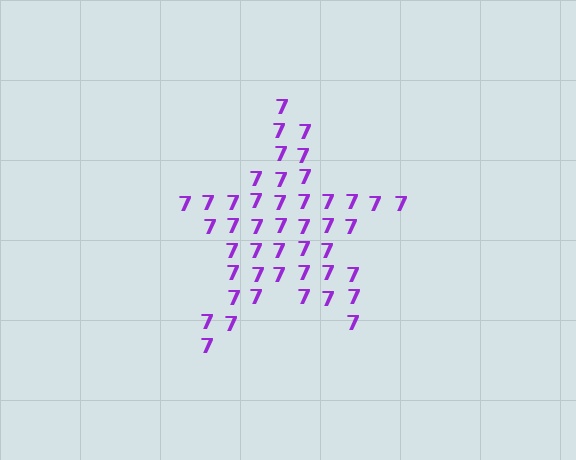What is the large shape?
The large shape is a star.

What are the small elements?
The small elements are digit 7's.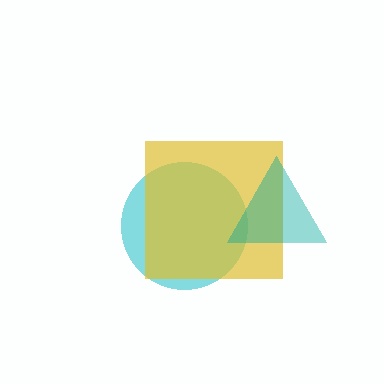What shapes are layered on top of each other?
The layered shapes are: a cyan circle, a yellow square, a teal triangle.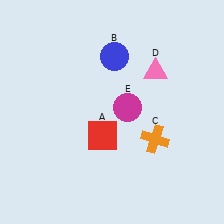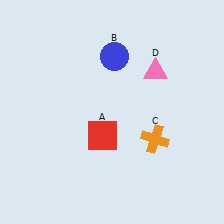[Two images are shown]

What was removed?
The magenta circle (E) was removed in Image 2.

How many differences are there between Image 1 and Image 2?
There is 1 difference between the two images.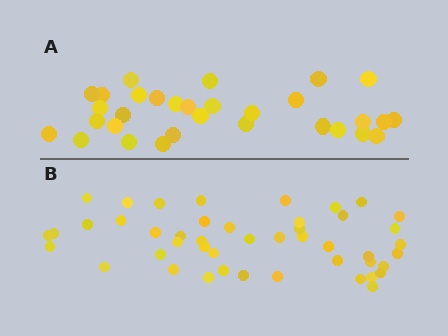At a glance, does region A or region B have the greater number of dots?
Region B (the bottom region) has more dots.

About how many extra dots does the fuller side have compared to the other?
Region B has approximately 15 more dots than region A.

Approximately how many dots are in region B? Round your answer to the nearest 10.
About 50 dots. (The exact count is 46, which rounds to 50.)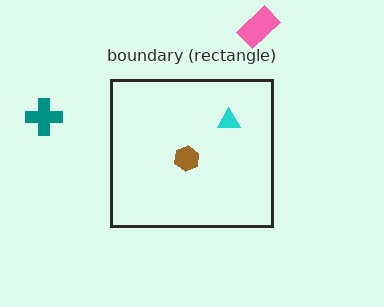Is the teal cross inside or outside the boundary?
Outside.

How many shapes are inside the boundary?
2 inside, 2 outside.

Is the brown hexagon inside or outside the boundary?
Inside.